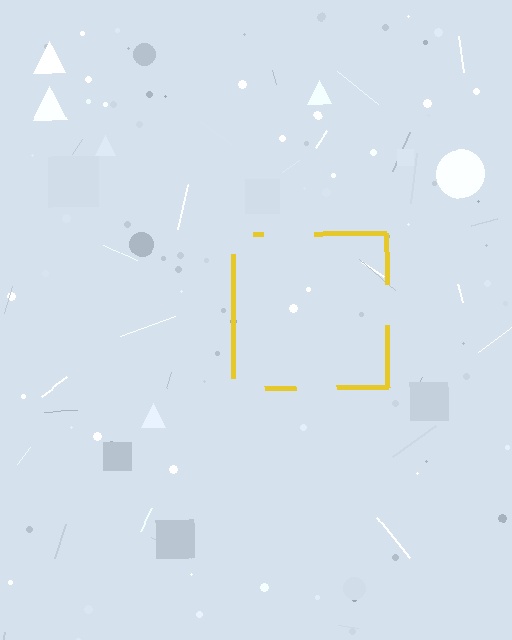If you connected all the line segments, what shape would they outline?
They would outline a square.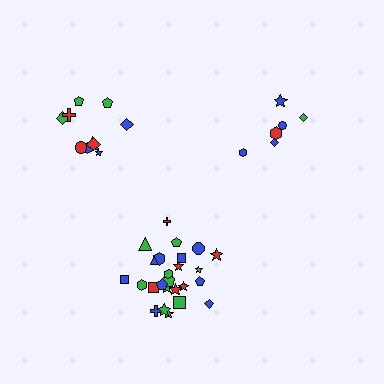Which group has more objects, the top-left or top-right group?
The top-left group.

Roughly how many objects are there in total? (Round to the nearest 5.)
Roughly 40 objects in total.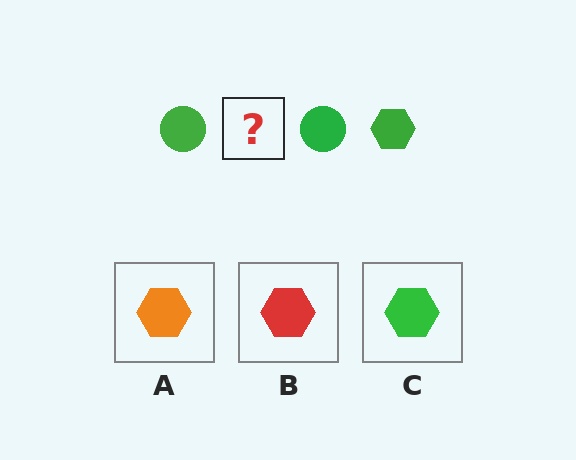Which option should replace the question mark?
Option C.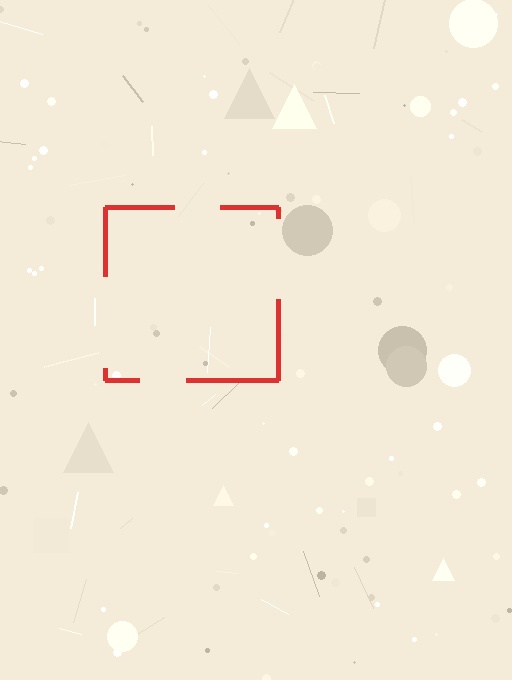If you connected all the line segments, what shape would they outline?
They would outline a square.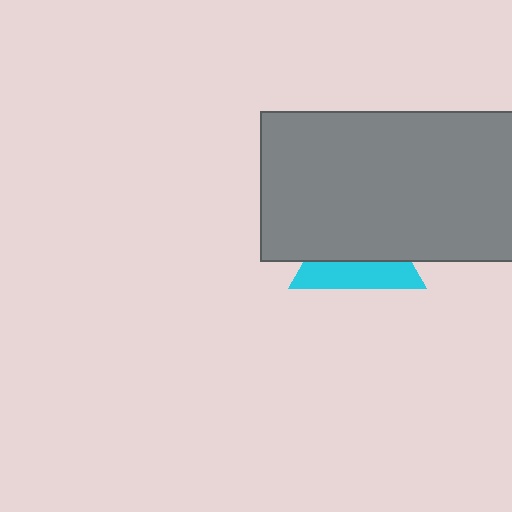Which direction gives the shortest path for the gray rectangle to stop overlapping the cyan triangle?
Moving up gives the shortest separation.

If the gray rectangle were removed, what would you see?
You would see the complete cyan triangle.